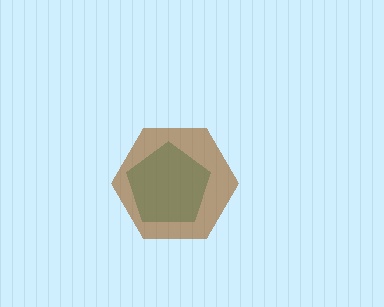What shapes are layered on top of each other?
The layered shapes are: a teal pentagon, a brown hexagon.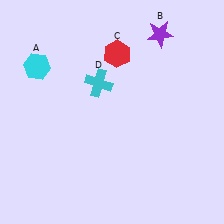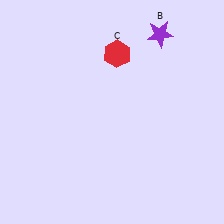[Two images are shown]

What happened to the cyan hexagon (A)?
The cyan hexagon (A) was removed in Image 2. It was in the top-left area of Image 1.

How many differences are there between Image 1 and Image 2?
There are 2 differences between the two images.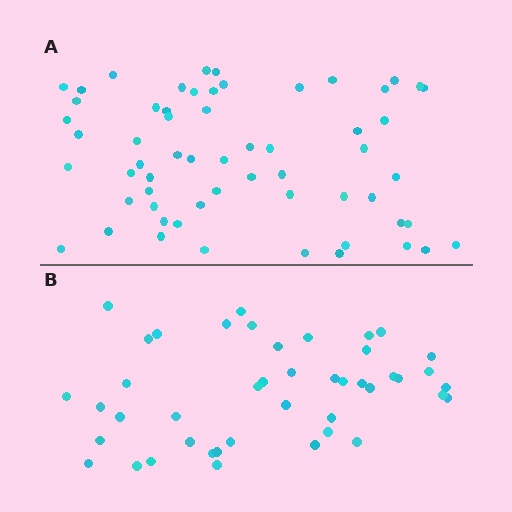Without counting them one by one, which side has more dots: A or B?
Region A (the top region) has more dots.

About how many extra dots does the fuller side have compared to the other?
Region A has approximately 15 more dots than region B.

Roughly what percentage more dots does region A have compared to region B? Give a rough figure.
About 35% more.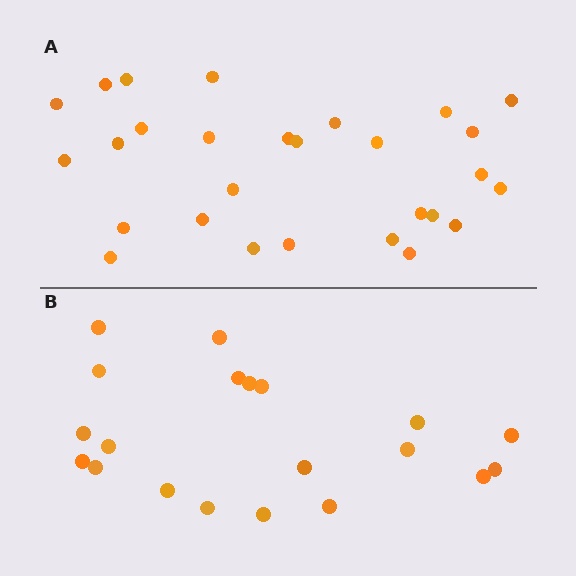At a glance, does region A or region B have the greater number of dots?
Region A (the top region) has more dots.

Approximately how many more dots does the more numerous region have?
Region A has roughly 8 or so more dots than region B.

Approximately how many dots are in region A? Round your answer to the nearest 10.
About 30 dots. (The exact count is 28, which rounds to 30.)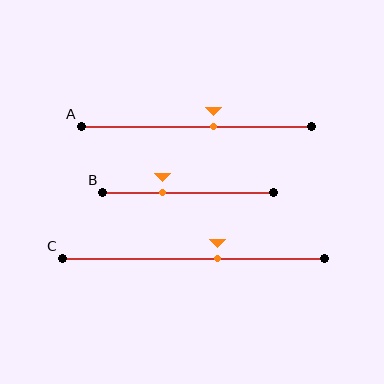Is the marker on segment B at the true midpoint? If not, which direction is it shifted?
No, the marker on segment B is shifted to the left by about 15% of the segment length.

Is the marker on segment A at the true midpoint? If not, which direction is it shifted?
No, the marker on segment A is shifted to the right by about 7% of the segment length.